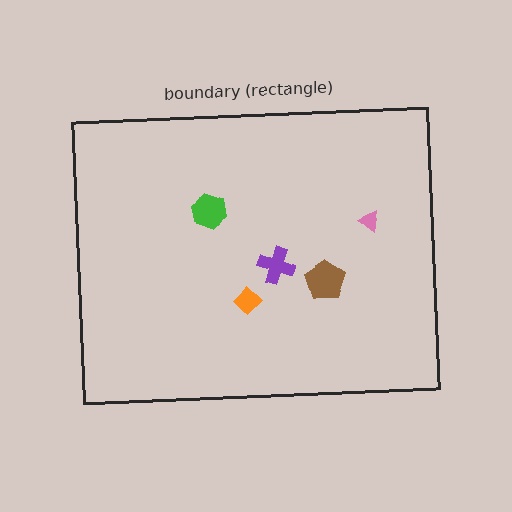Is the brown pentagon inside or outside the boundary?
Inside.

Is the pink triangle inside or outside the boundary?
Inside.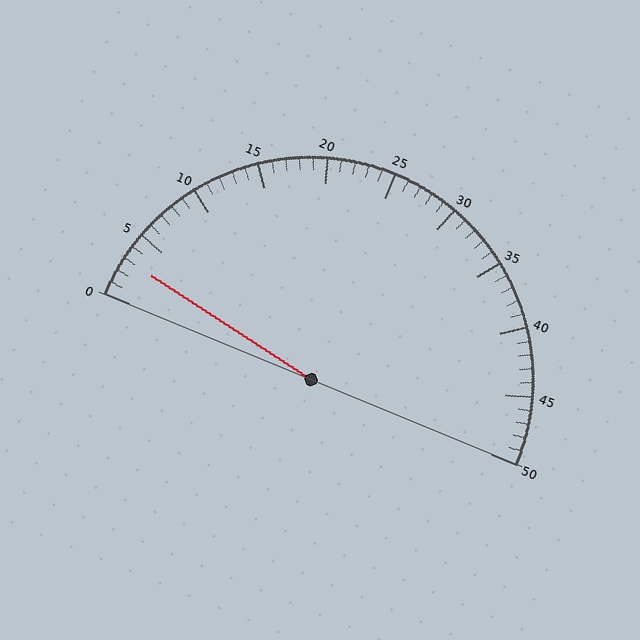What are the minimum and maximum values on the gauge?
The gauge ranges from 0 to 50.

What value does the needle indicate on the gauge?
The needle indicates approximately 3.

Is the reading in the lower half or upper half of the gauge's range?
The reading is in the lower half of the range (0 to 50).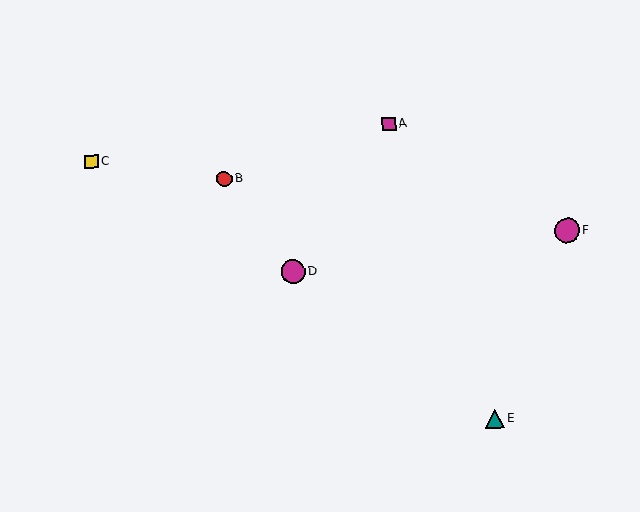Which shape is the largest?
The magenta circle (labeled F) is the largest.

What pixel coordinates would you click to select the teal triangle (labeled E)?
Click at (495, 418) to select the teal triangle E.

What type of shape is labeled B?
Shape B is a red circle.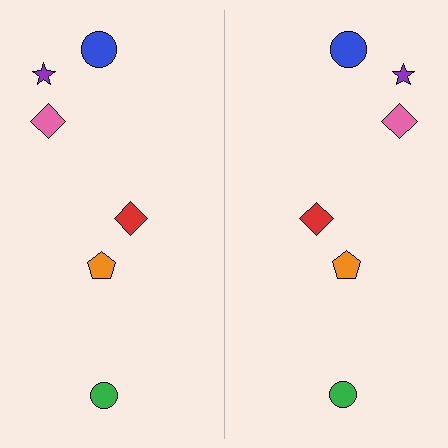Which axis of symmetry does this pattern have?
The pattern has a vertical axis of symmetry running through the center of the image.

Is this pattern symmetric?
Yes, this pattern has bilateral (reflection) symmetry.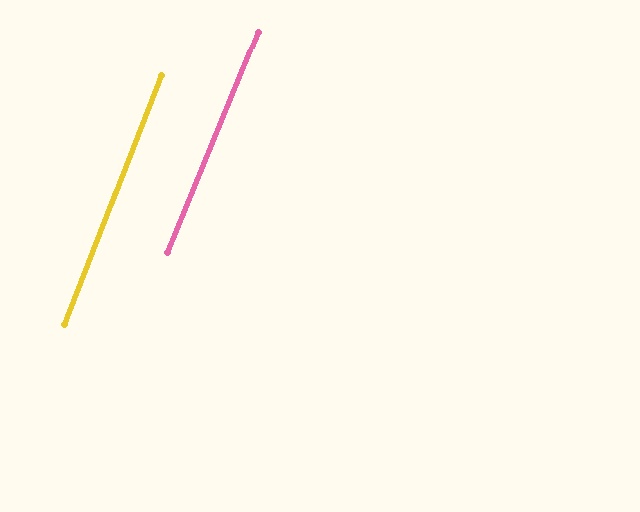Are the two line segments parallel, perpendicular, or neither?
Parallel — their directions differ by only 1.0°.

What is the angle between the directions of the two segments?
Approximately 1 degree.